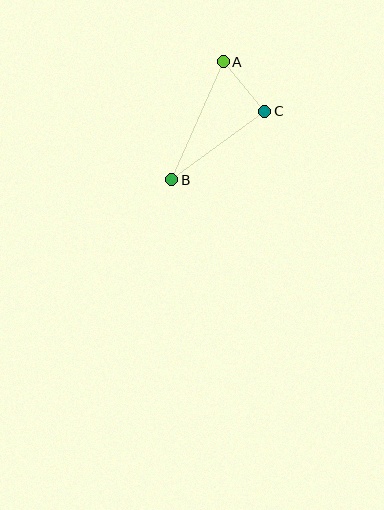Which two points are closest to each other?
Points A and C are closest to each other.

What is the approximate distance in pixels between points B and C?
The distance between B and C is approximately 115 pixels.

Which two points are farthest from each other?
Points A and B are farthest from each other.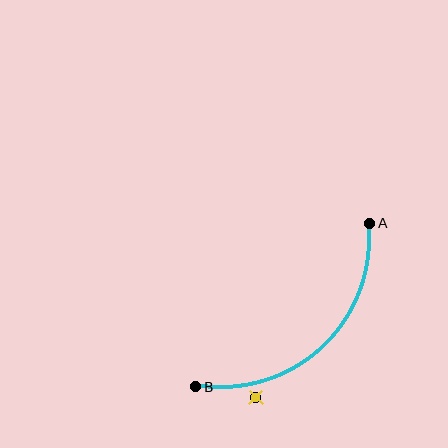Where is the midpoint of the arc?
The arc midpoint is the point on the curve farthest from the straight line joining A and B. It sits below and to the right of that line.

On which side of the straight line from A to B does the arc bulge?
The arc bulges below and to the right of the straight line connecting A and B.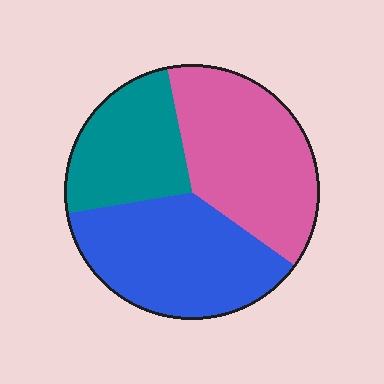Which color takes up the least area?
Teal, at roughly 25%.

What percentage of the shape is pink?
Pink covers roughly 40% of the shape.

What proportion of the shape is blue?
Blue takes up about three eighths (3/8) of the shape.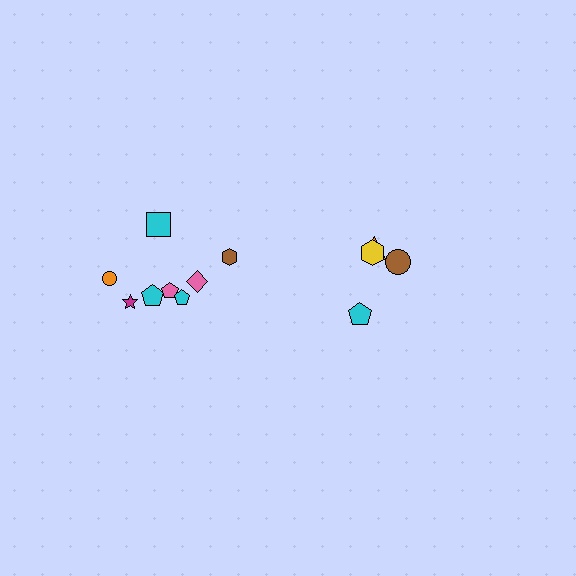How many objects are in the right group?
There are 4 objects.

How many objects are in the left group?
There are 8 objects.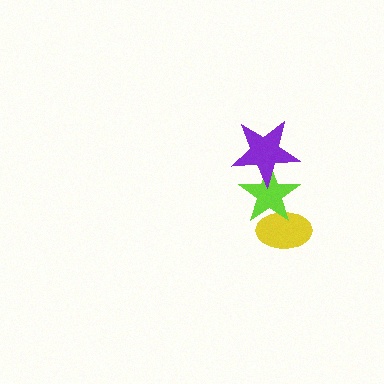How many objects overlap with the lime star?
2 objects overlap with the lime star.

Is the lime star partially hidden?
Yes, it is partially covered by another shape.